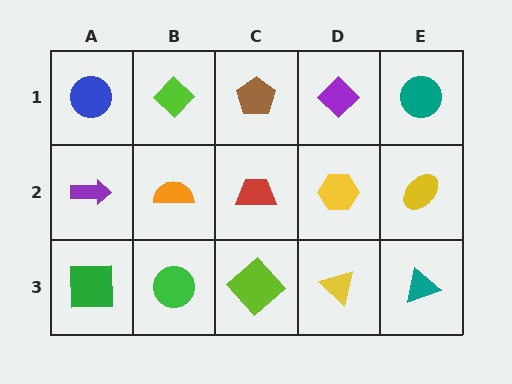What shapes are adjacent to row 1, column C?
A red trapezoid (row 2, column C), a lime diamond (row 1, column B), a purple diamond (row 1, column D).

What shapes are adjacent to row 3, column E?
A yellow ellipse (row 2, column E), a yellow triangle (row 3, column D).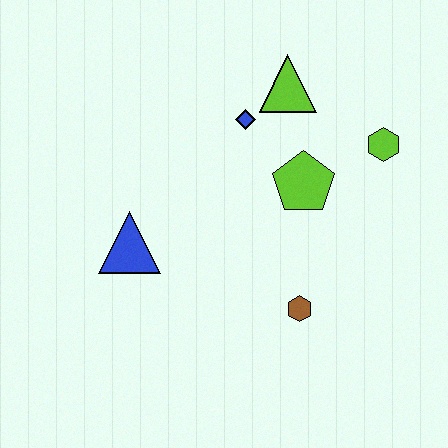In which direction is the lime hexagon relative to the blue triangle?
The lime hexagon is to the right of the blue triangle.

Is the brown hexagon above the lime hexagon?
No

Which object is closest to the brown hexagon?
The lime pentagon is closest to the brown hexagon.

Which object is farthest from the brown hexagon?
The lime triangle is farthest from the brown hexagon.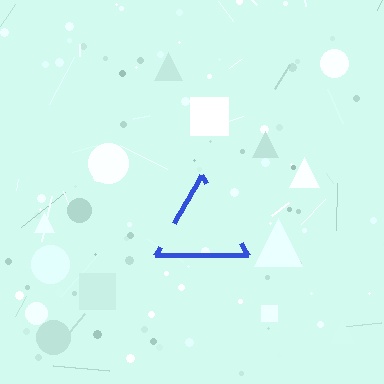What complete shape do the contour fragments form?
The contour fragments form a triangle.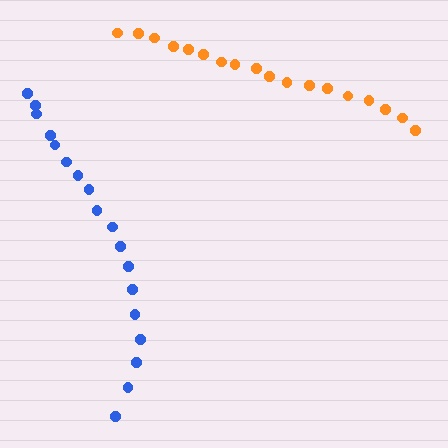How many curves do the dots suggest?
There are 2 distinct paths.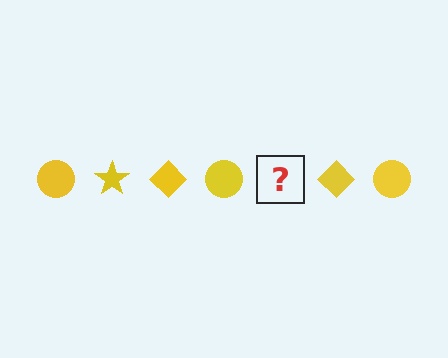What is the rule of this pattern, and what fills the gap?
The rule is that the pattern cycles through circle, star, diamond shapes in yellow. The gap should be filled with a yellow star.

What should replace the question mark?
The question mark should be replaced with a yellow star.